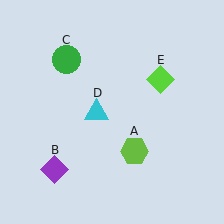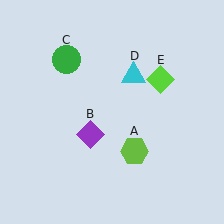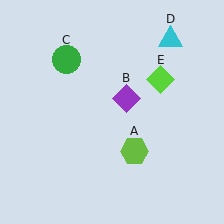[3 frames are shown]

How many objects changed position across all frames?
2 objects changed position: purple diamond (object B), cyan triangle (object D).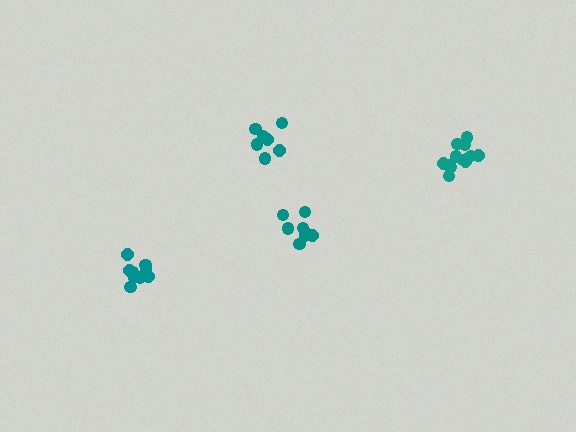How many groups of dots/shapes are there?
There are 4 groups.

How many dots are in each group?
Group 1: 7 dots, Group 2: 13 dots, Group 3: 8 dots, Group 4: 9 dots (37 total).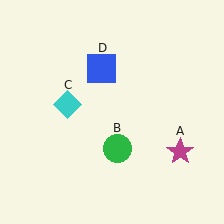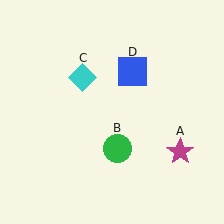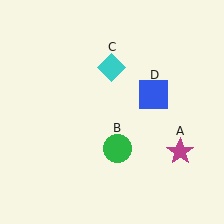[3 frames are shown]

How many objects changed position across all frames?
2 objects changed position: cyan diamond (object C), blue square (object D).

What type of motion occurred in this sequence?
The cyan diamond (object C), blue square (object D) rotated clockwise around the center of the scene.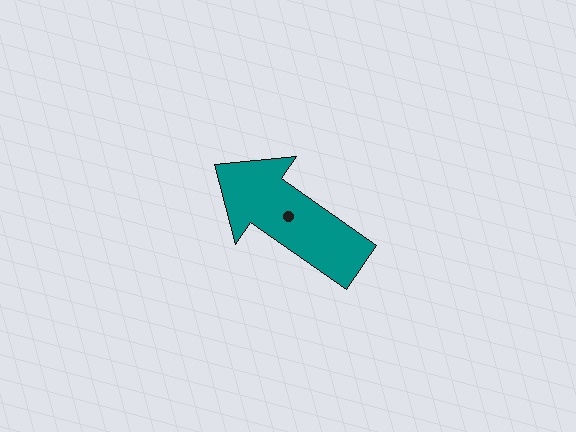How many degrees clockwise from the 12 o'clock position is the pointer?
Approximately 305 degrees.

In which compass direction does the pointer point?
Northwest.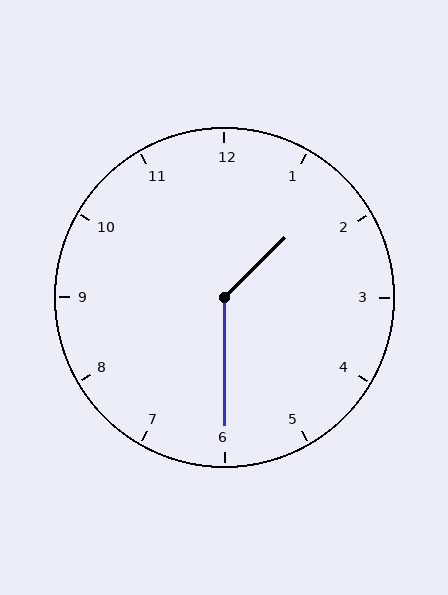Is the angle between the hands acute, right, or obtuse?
It is obtuse.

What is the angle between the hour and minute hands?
Approximately 135 degrees.